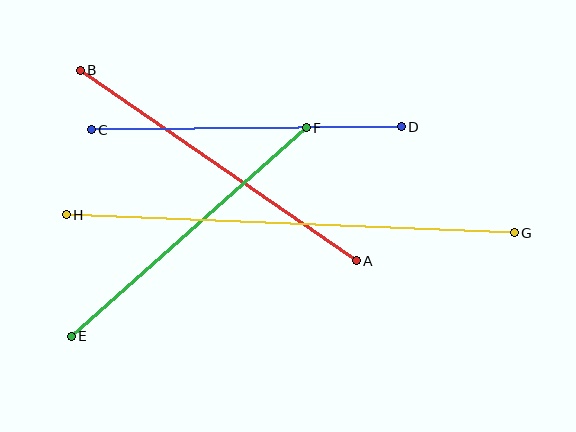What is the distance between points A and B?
The distance is approximately 335 pixels.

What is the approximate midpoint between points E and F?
The midpoint is at approximately (189, 232) pixels.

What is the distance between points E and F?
The distance is approximately 314 pixels.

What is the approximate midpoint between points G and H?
The midpoint is at approximately (290, 224) pixels.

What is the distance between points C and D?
The distance is approximately 310 pixels.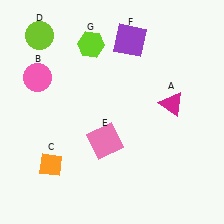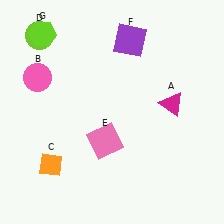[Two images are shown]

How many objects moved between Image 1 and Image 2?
1 object moved between the two images.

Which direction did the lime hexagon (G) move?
The lime hexagon (G) moved left.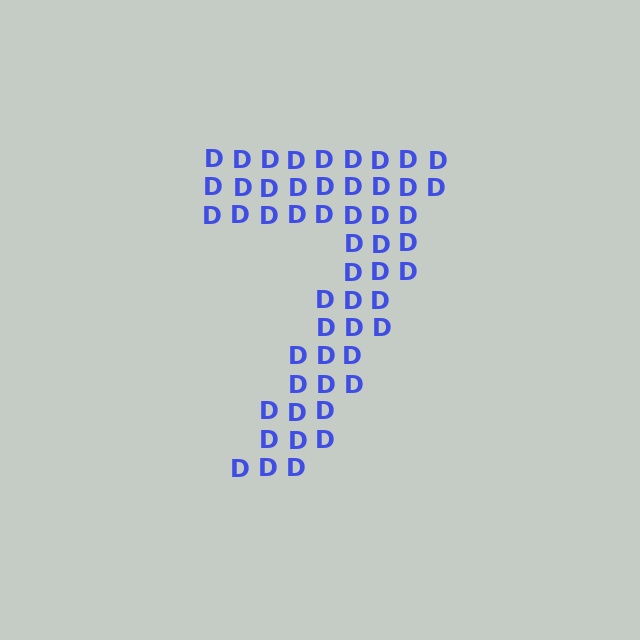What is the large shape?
The large shape is the digit 7.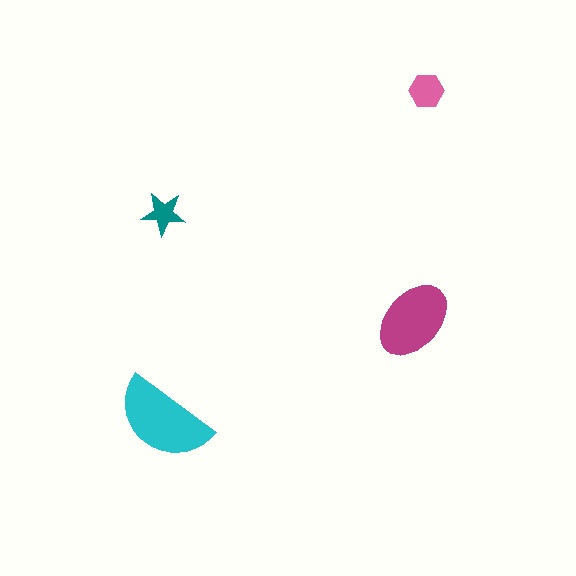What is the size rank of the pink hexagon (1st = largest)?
3rd.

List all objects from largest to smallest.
The cyan semicircle, the magenta ellipse, the pink hexagon, the teal star.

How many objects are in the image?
There are 4 objects in the image.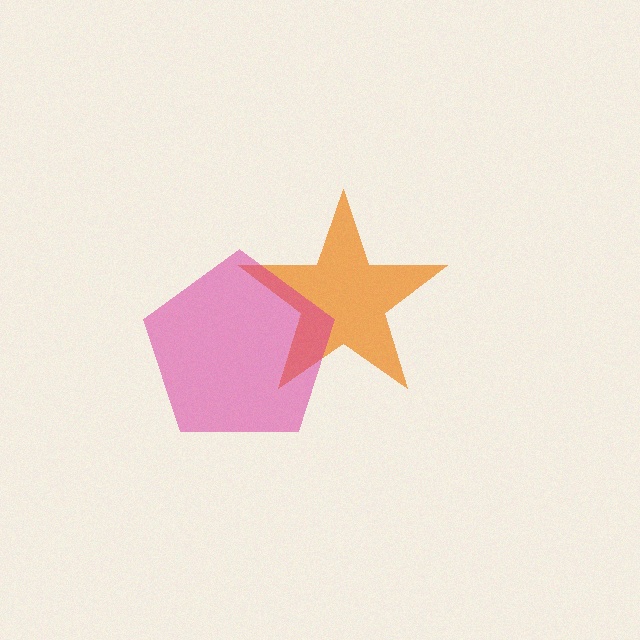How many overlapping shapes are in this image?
There are 2 overlapping shapes in the image.